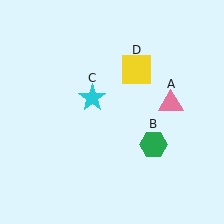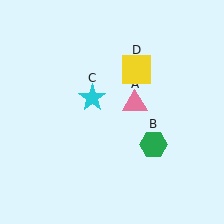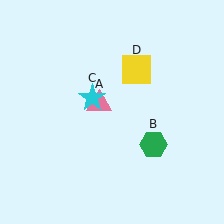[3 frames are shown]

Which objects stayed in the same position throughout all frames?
Green hexagon (object B) and cyan star (object C) and yellow square (object D) remained stationary.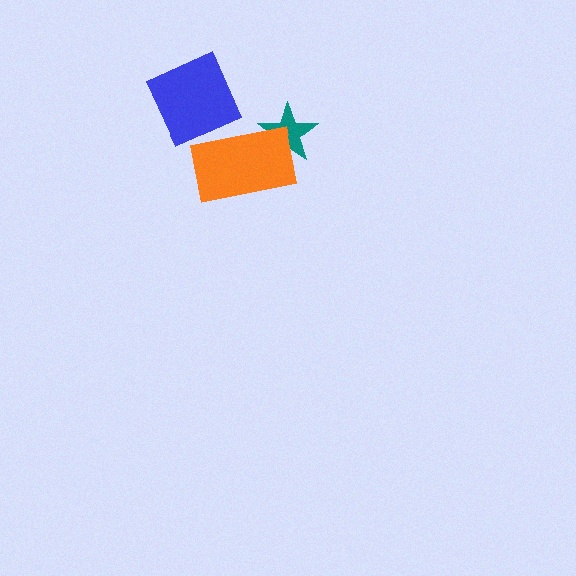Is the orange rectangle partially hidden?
No, no other shape covers it.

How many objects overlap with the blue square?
0 objects overlap with the blue square.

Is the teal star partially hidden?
Yes, it is partially covered by another shape.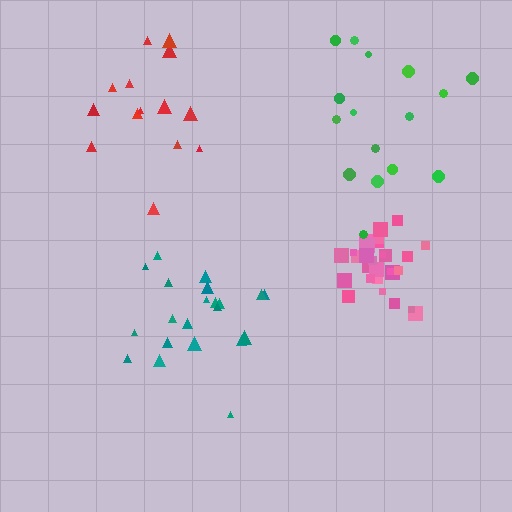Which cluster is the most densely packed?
Pink.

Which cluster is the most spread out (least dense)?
Green.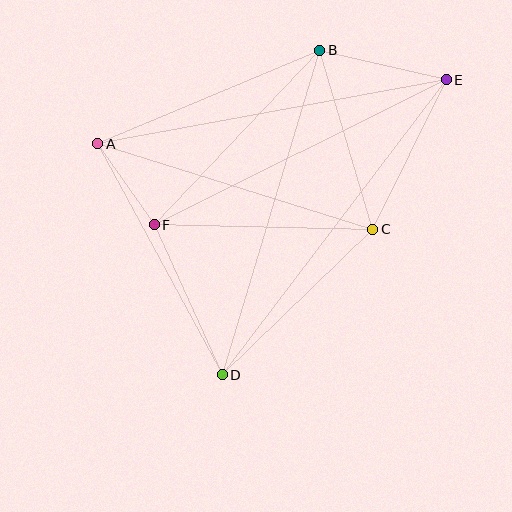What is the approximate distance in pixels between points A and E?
The distance between A and E is approximately 354 pixels.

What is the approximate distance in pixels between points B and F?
The distance between B and F is approximately 241 pixels.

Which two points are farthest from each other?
Points D and E are farthest from each other.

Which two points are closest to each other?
Points A and F are closest to each other.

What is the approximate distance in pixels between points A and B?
The distance between A and B is approximately 241 pixels.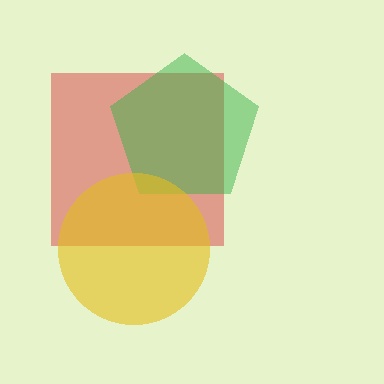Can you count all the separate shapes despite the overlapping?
Yes, there are 3 separate shapes.